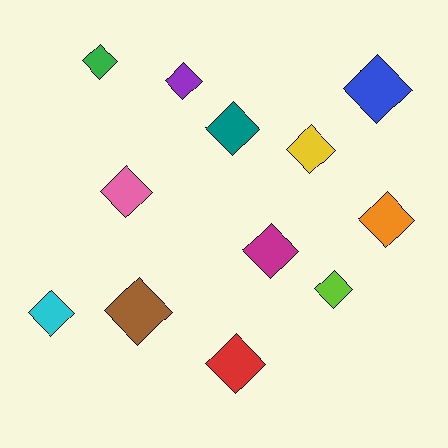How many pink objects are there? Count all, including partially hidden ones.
There is 1 pink object.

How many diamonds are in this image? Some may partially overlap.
There are 12 diamonds.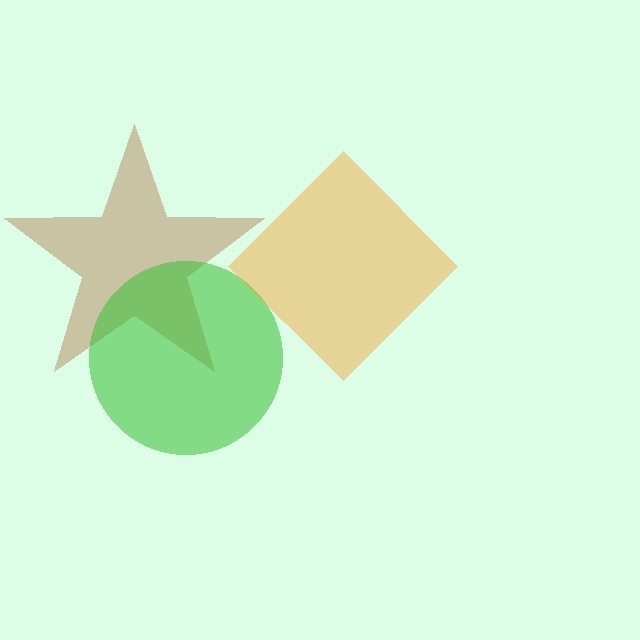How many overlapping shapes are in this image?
There are 3 overlapping shapes in the image.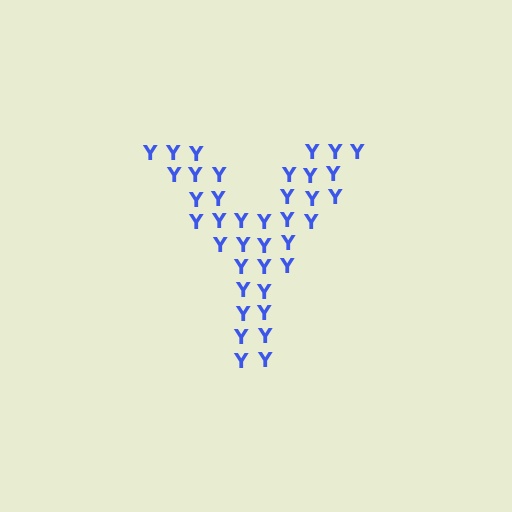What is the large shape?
The large shape is the letter Y.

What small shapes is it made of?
It is made of small letter Y's.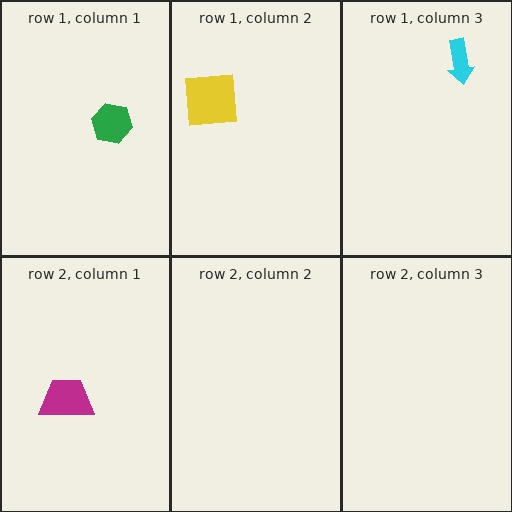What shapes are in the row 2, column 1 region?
The magenta trapezoid.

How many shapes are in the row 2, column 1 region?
1.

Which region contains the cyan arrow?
The row 1, column 3 region.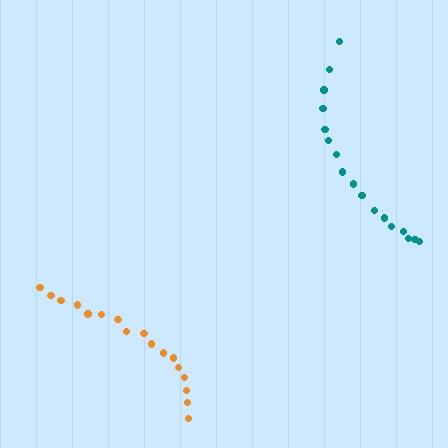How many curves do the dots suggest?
There are 2 distinct paths.